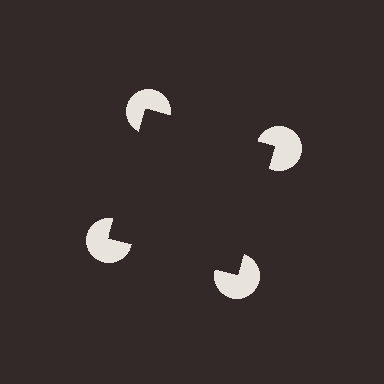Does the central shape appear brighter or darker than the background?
It typically appears slightly darker than the background, even though no actual brightness change is drawn.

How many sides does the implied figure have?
4 sides.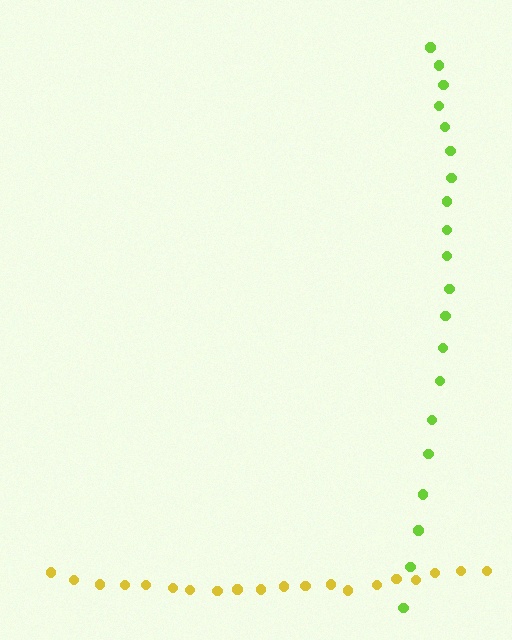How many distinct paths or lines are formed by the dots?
There are 2 distinct paths.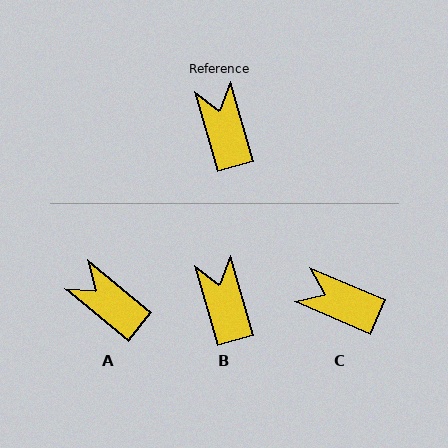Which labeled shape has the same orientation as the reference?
B.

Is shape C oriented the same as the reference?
No, it is off by about 51 degrees.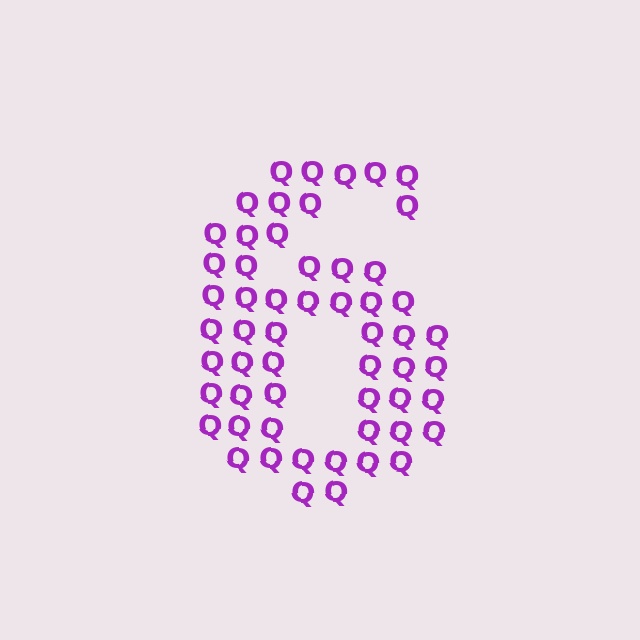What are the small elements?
The small elements are letter Q's.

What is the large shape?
The large shape is the digit 6.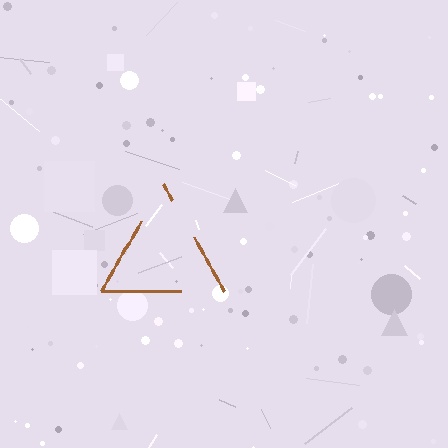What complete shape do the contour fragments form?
The contour fragments form a triangle.